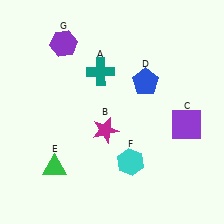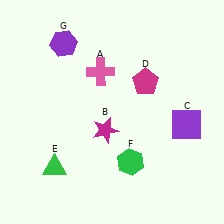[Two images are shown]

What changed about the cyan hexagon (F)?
In Image 1, F is cyan. In Image 2, it changed to green.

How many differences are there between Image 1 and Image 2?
There are 3 differences between the two images.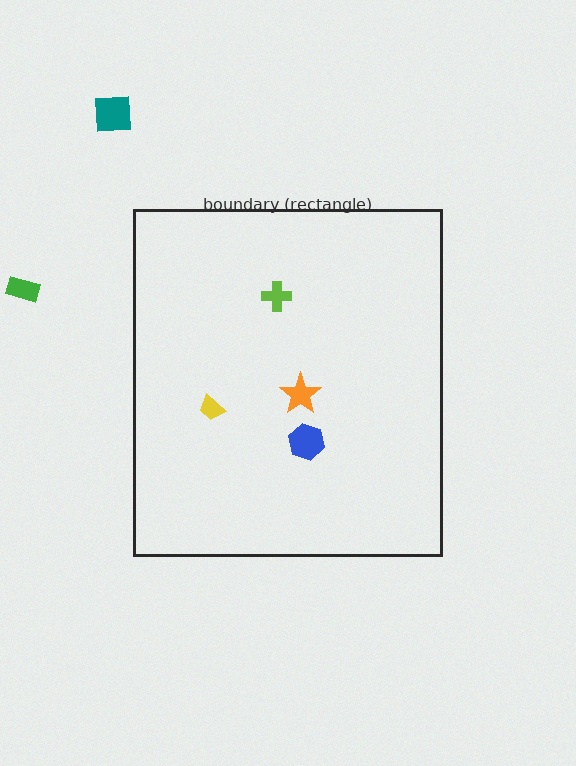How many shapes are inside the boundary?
4 inside, 2 outside.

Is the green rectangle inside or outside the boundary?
Outside.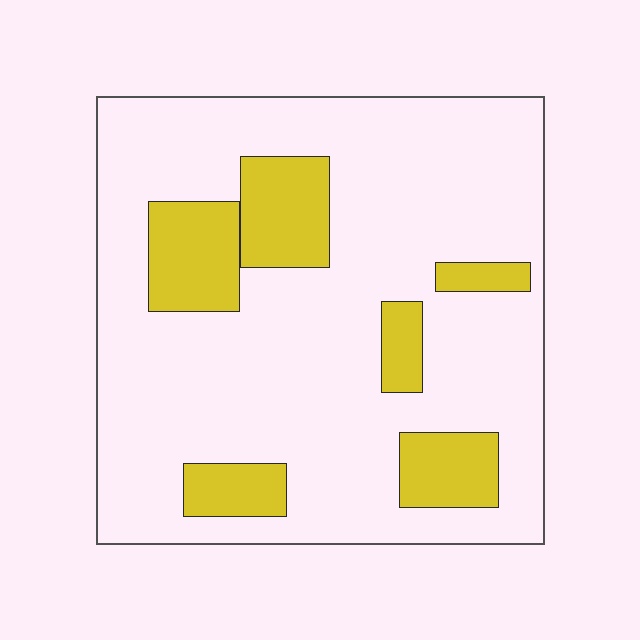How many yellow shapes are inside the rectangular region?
6.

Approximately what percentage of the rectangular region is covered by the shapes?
Approximately 20%.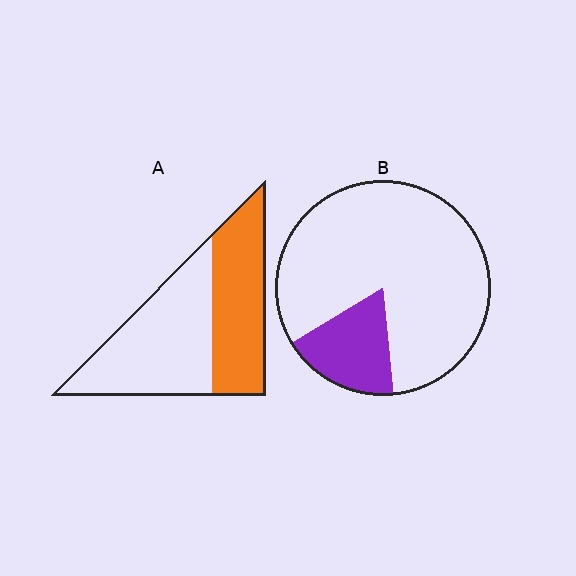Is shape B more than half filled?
No.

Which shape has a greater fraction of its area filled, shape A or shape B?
Shape A.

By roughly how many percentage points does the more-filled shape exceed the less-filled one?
By roughly 25 percentage points (A over B).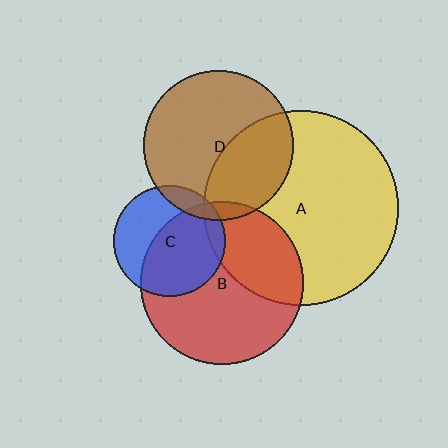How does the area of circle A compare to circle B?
Approximately 1.4 times.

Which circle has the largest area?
Circle A (yellow).